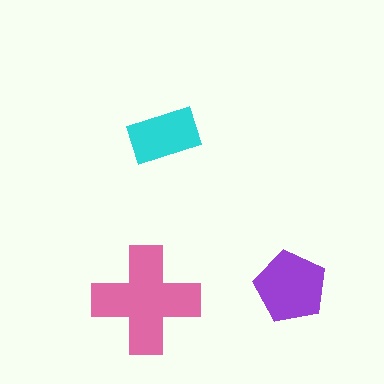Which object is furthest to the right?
The purple pentagon is rightmost.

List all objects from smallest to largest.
The cyan rectangle, the purple pentagon, the pink cross.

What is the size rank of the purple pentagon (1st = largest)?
2nd.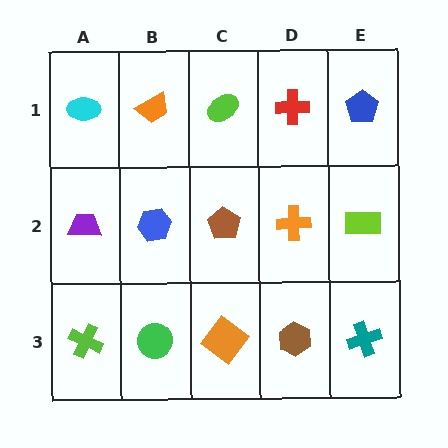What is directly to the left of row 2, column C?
A blue hexagon.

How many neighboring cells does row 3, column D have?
3.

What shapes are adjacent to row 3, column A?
A purple trapezoid (row 2, column A), a green circle (row 3, column B).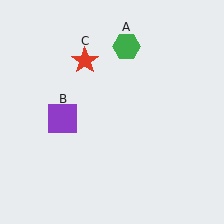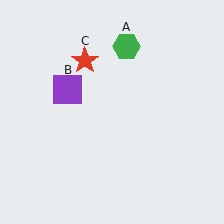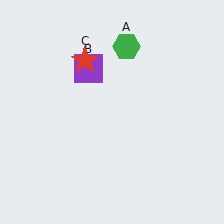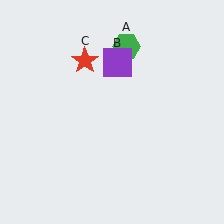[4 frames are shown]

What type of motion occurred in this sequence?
The purple square (object B) rotated clockwise around the center of the scene.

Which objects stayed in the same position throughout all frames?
Green hexagon (object A) and red star (object C) remained stationary.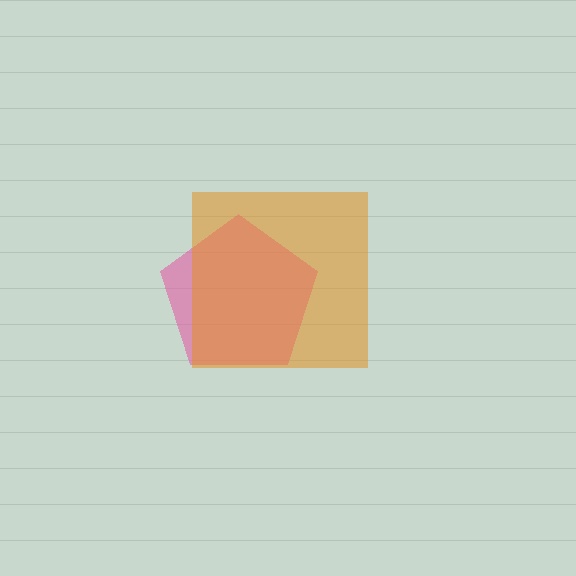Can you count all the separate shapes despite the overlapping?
Yes, there are 2 separate shapes.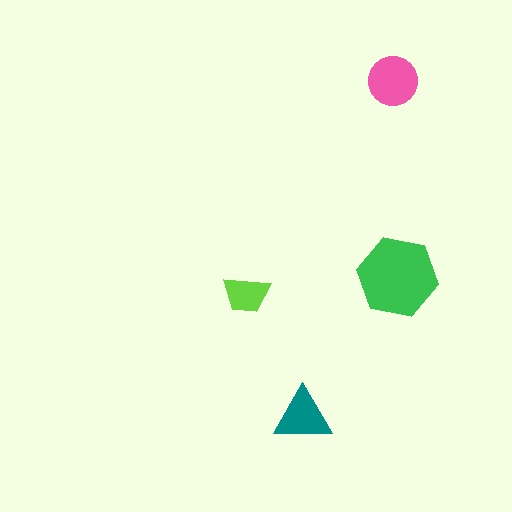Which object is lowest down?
The teal triangle is bottommost.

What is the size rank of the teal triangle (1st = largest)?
3rd.